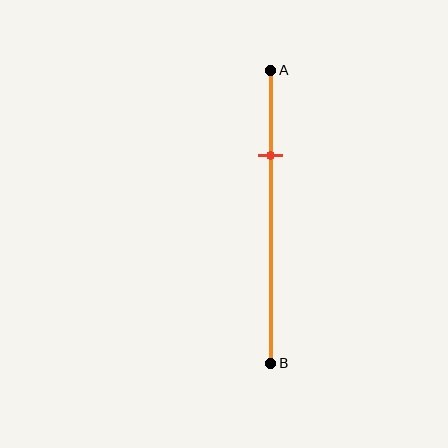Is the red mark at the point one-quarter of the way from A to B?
No, the mark is at about 30% from A, not at the 25% one-quarter point.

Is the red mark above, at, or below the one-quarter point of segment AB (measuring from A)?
The red mark is below the one-quarter point of segment AB.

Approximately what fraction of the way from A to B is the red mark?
The red mark is approximately 30% of the way from A to B.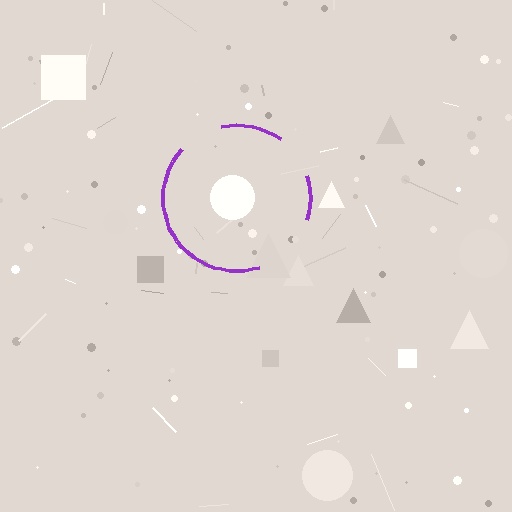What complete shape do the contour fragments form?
The contour fragments form a circle.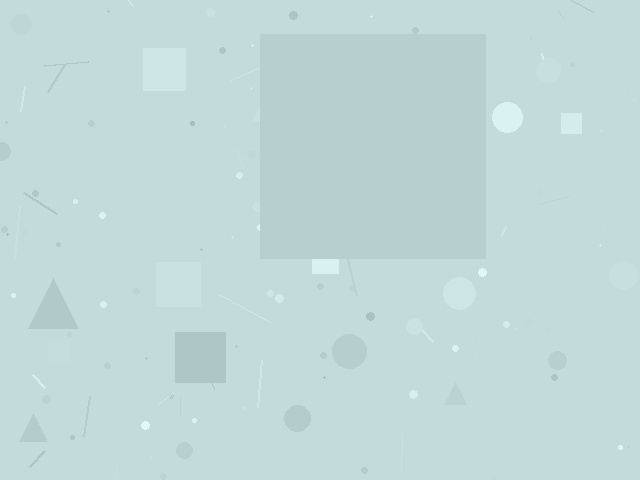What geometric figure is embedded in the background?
A square is embedded in the background.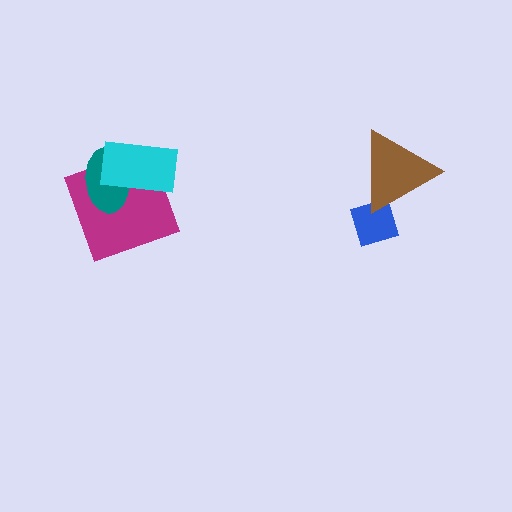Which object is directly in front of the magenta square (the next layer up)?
The teal ellipse is directly in front of the magenta square.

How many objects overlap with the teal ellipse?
2 objects overlap with the teal ellipse.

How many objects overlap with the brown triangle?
1 object overlaps with the brown triangle.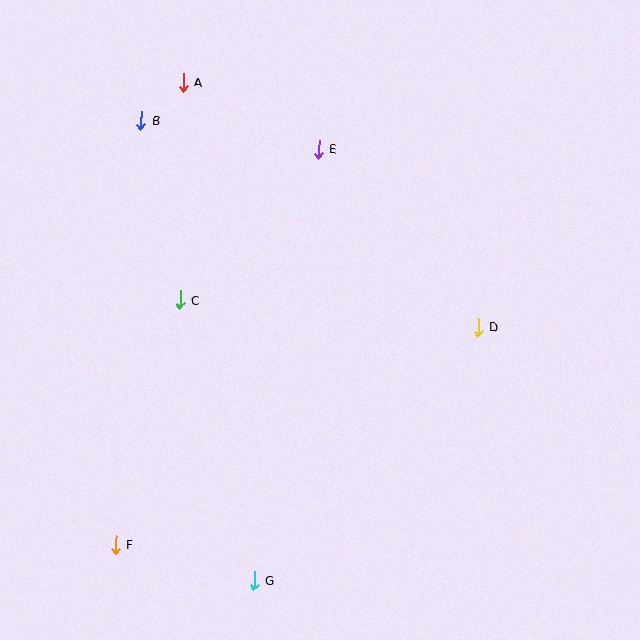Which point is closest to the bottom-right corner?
Point D is closest to the bottom-right corner.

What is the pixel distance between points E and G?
The distance between E and G is 436 pixels.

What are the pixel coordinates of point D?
Point D is at (478, 327).